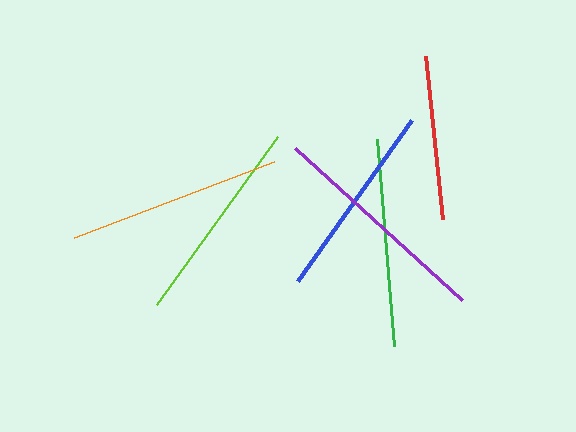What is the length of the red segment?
The red segment is approximately 164 pixels long.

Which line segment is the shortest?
The red line is the shortest at approximately 164 pixels.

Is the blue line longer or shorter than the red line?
The blue line is longer than the red line.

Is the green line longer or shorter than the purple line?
The purple line is longer than the green line.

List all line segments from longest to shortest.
From longest to shortest: purple, orange, green, lime, blue, red.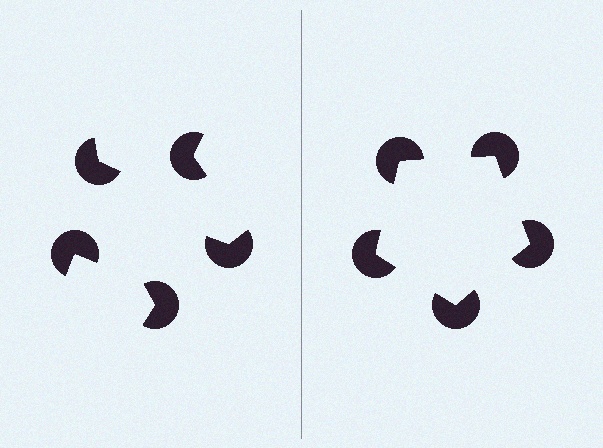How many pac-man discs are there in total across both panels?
10 — 5 on each side.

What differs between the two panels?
The pac-man discs are positioned identically on both sides; only the wedge orientations differ. On the right they align to a pentagon; on the left they are misaligned.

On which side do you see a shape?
An illusory pentagon appears on the right side. On the left side the wedge cuts are rotated, so no coherent shape forms.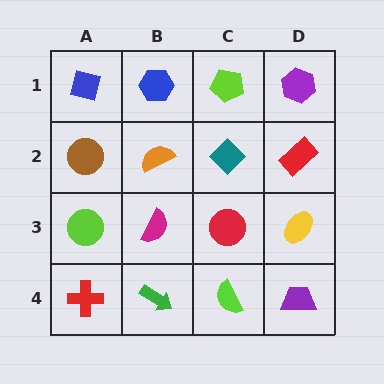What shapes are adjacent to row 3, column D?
A red rectangle (row 2, column D), a purple trapezoid (row 4, column D), a red circle (row 3, column C).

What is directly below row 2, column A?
A lime circle.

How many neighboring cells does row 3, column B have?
4.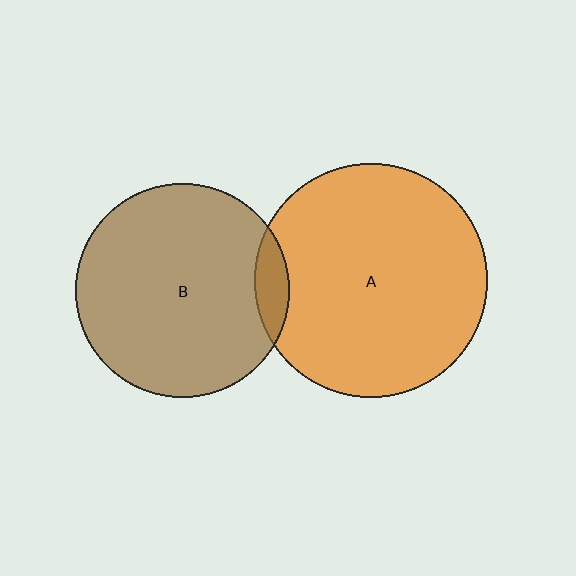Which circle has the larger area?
Circle A (orange).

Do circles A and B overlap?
Yes.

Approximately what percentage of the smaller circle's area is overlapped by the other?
Approximately 10%.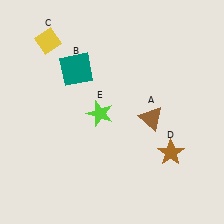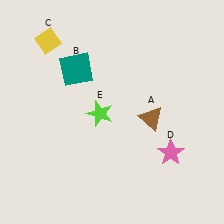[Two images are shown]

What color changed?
The star (D) changed from brown in Image 1 to pink in Image 2.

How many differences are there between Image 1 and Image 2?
There is 1 difference between the two images.